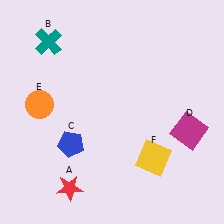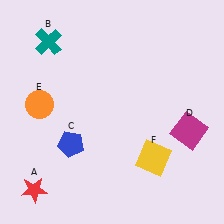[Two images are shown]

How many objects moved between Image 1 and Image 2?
1 object moved between the two images.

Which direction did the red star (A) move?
The red star (A) moved left.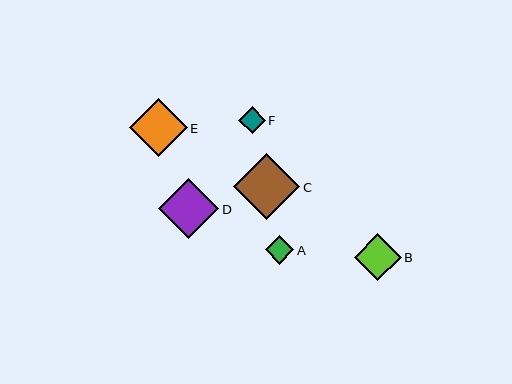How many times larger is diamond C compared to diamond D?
Diamond C is approximately 1.1 times the size of diamond D.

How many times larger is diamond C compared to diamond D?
Diamond C is approximately 1.1 times the size of diamond D.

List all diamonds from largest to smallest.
From largest to smallest: C, D, E, B, A, F.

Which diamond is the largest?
Diamond C is the largest with a size of approximately 67 pixels.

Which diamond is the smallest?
Diamond F is the smallest with a size of approximately 27 pixels.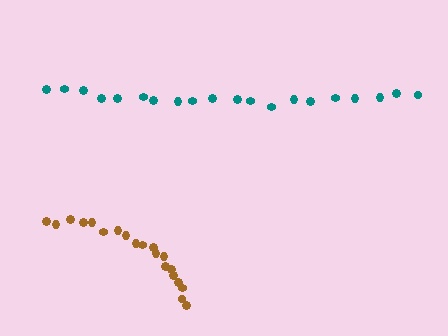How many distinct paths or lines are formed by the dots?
There are 2 distinct paths.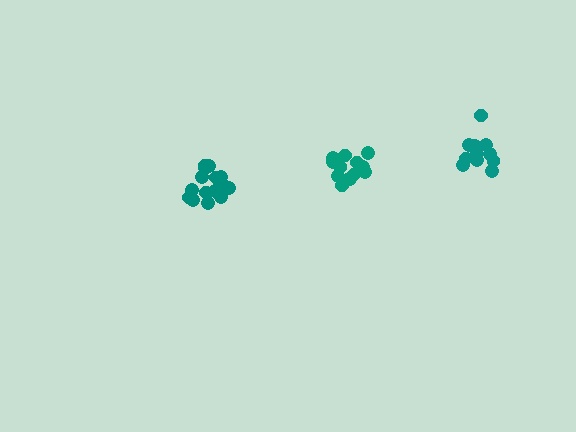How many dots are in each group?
Group 1: 14 dots, Group 2: 16 dots, Group 3: 11 dots (41 total).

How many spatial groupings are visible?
There are 3 spatial groupings.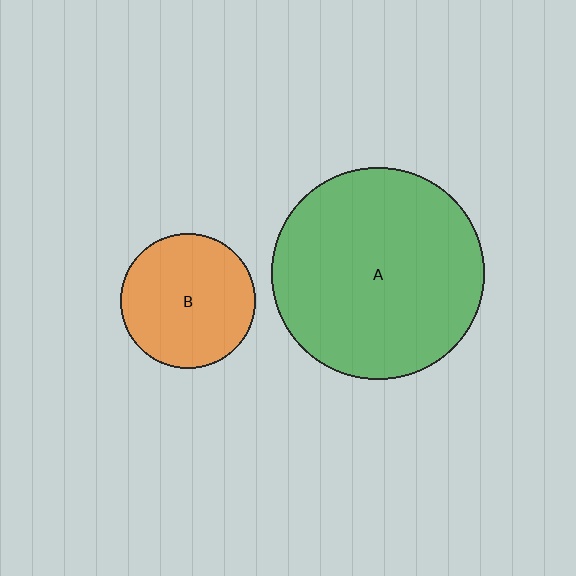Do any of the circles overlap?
No, none of the circles overlap.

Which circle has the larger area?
Circle A (green).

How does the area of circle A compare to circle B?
Approximately 2.5 times.